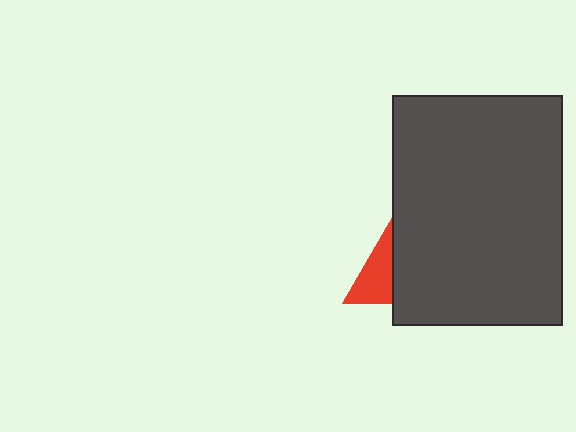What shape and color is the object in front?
The object in front is a dark gray rectangle.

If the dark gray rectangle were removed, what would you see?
You would see the complete red triangle.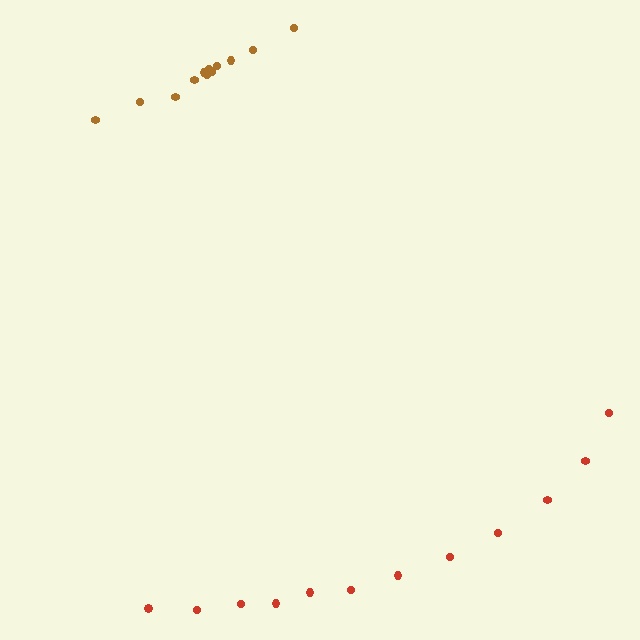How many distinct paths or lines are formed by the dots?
There are 2 distinct paths.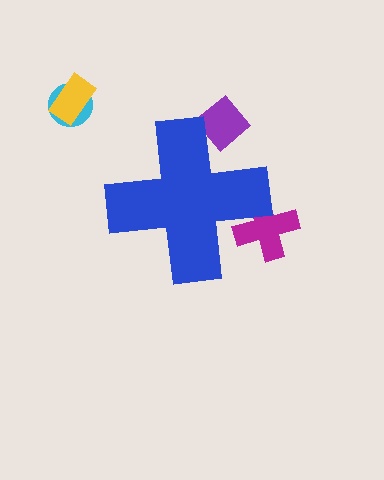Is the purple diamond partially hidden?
Yes, the purple diamond is partially hidden behind the blue cross.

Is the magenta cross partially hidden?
Yes, the magenta cross is partially hidden behind the blue cross.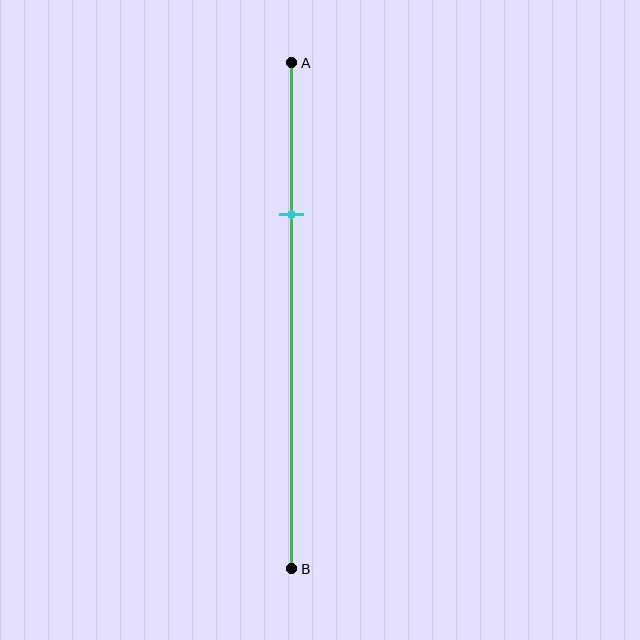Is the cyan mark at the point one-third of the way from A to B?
No, the mark is at about 30% from A, not at the 33% one-third point.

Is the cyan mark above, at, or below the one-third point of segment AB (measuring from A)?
The cyan mark is above the one-third point of segment AB.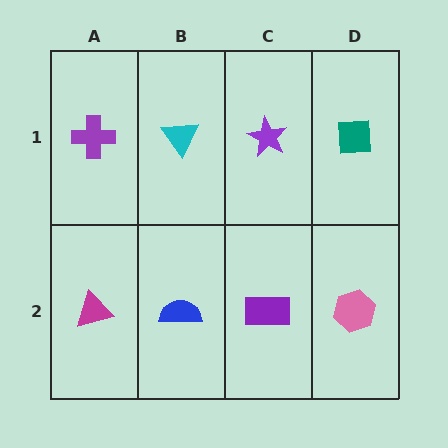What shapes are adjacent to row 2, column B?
A cyan triangle (row 1, column B), a magenta triangle (row 2, column A), a purple rectangle (row 2, column C).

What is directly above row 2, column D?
A teal square.